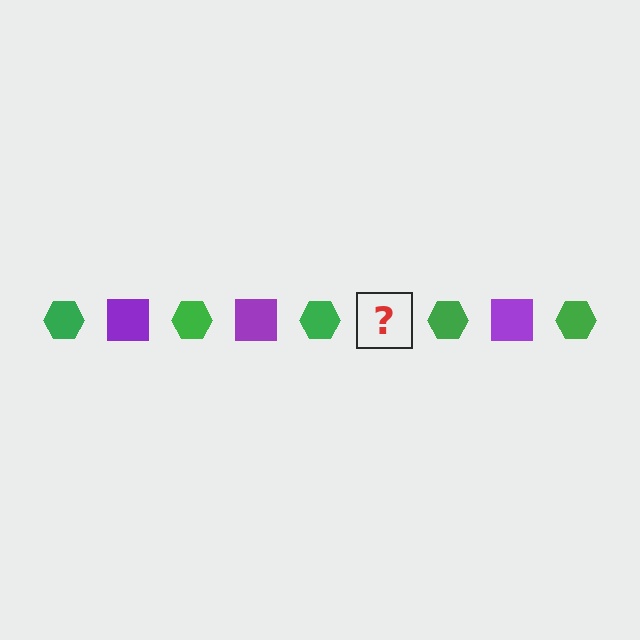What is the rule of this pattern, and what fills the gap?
The rule is that the pattern alternates between green hexagon and purple square. The gap should be filled with a purple square.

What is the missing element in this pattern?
The missing element is a purple square.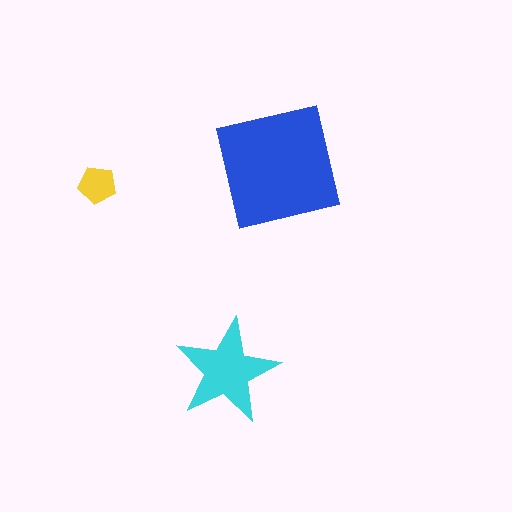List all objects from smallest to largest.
The yellow pentagon, the cyan star, the blue square.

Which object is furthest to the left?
The yellow pentagon is leftmost.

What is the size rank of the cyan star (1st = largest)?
2nd.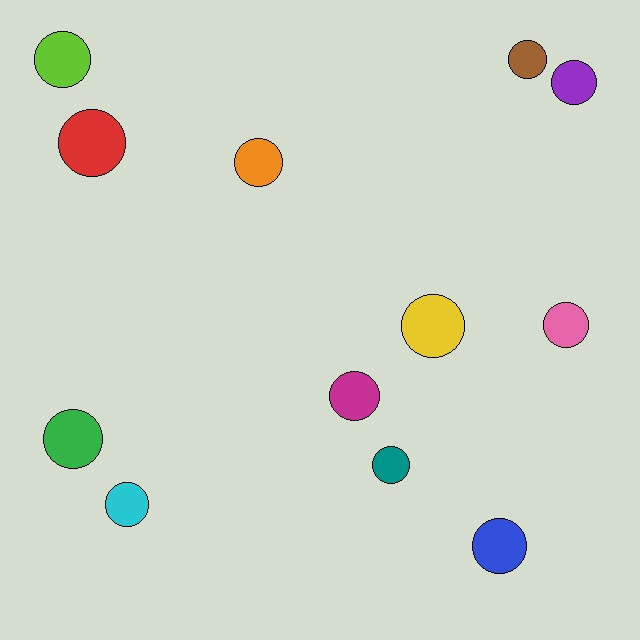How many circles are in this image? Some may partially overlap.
There are 12 circles.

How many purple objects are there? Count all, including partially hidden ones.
There is 1 purple object.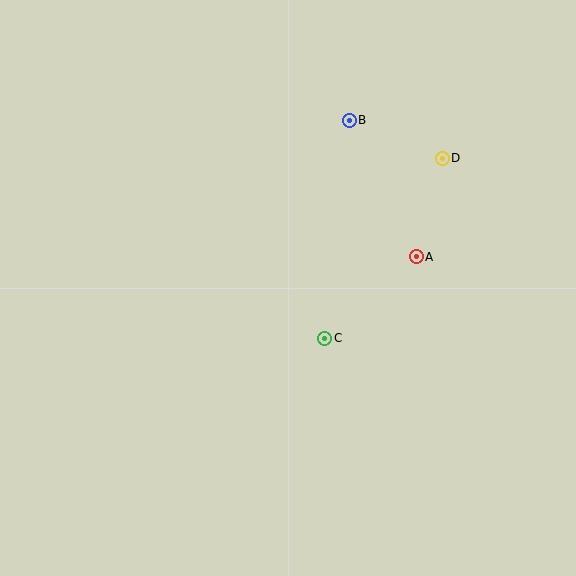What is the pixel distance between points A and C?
The distance between A and C is 122 pixels.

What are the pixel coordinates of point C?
Point C is at (325, 338).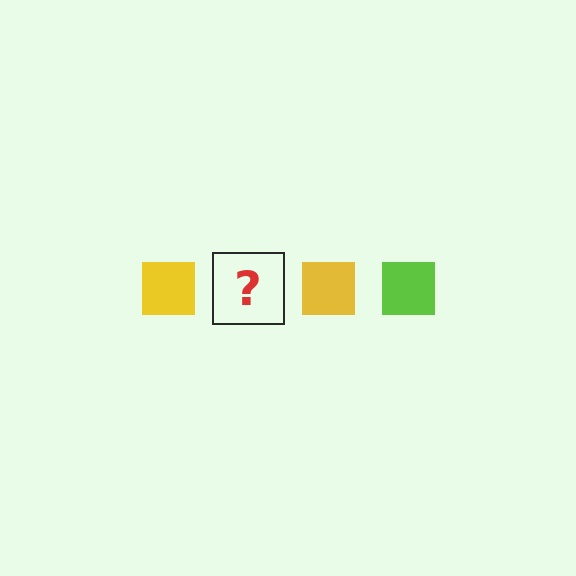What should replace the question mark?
The question mark should be replaced with a lime square.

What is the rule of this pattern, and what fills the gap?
The rule is that the pattern cycles through yellow, lime squares. The gap should be filled with a lime square.